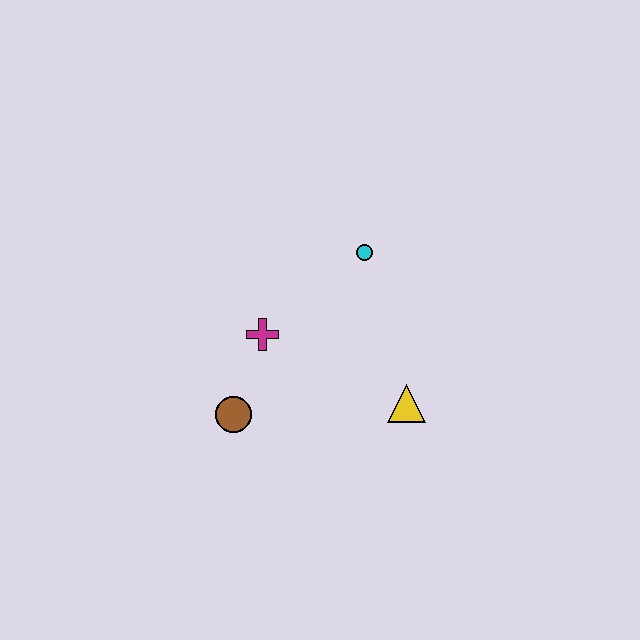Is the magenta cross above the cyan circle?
No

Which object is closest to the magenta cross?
The brown circle is closest to the magenta cross.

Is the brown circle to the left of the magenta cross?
Yes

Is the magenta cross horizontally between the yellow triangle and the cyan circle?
No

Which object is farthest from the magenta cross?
The yellow triangle is farthest from the magenta cross.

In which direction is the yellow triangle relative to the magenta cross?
The yellow triangle is to the right of the magenta cross.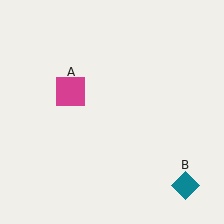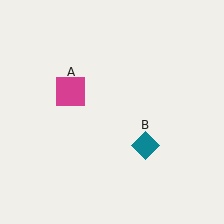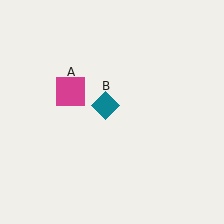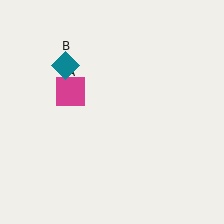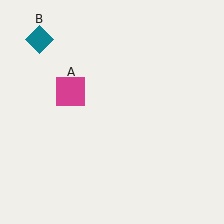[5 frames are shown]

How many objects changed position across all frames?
1 object changed position: teal diamond (object B).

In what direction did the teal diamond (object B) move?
The teal diamond (object B) moved up and to the left.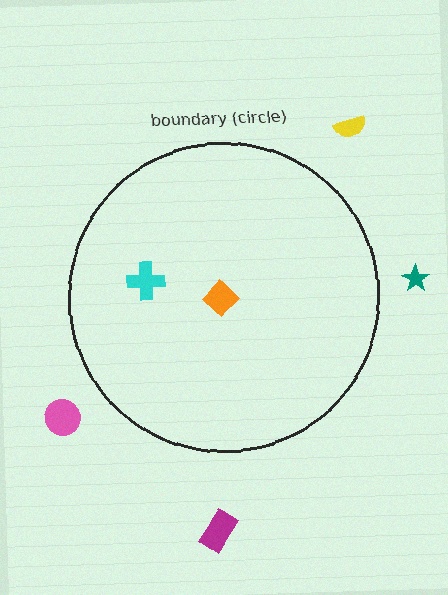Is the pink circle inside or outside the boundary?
Outside.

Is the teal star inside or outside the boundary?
Outside.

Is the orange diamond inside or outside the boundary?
Inside.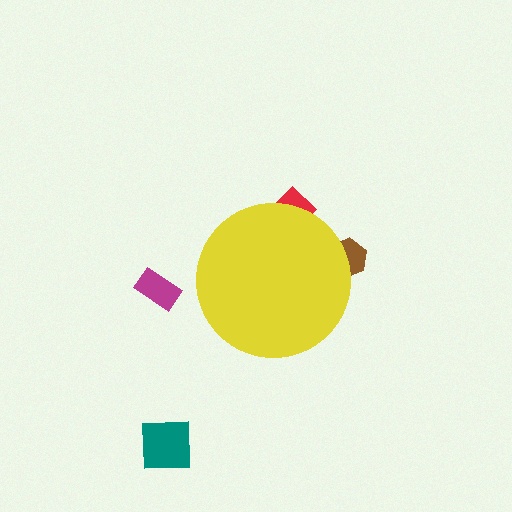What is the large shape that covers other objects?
A yellow circle.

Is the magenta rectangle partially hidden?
No, the magenta rectangle is fully visible.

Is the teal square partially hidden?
No, the teal square is fully visible.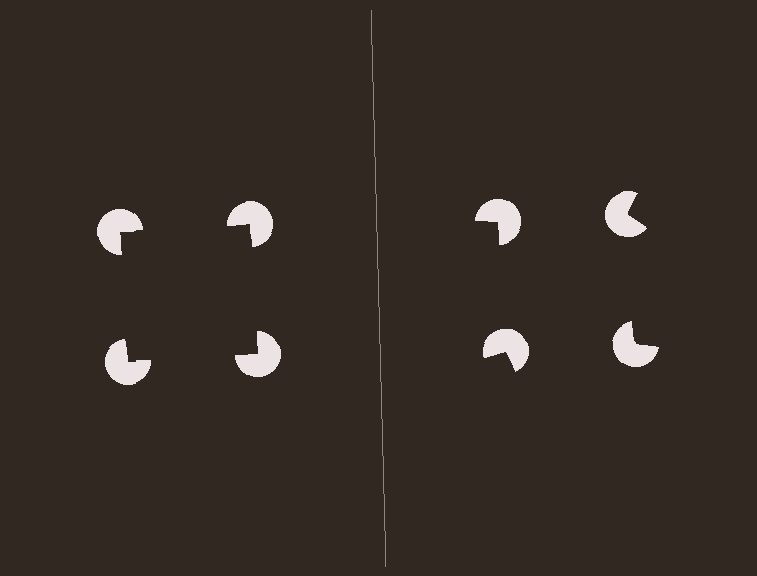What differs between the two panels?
The pac-man discs are positioned identically on both sides; only the wedge orientations differ. On the left they align to a square; on the right they are misaligned.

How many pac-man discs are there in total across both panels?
8 — 4 on each side.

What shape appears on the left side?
An illusory square.